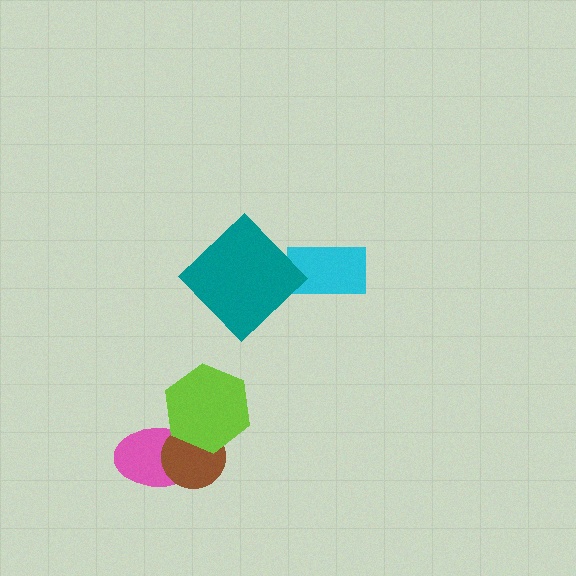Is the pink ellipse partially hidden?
Yes, it is partially covered by another shape.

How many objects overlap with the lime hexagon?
2 objects overlap with the lime hexagon.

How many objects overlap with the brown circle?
2 objects overlap with the brown circle.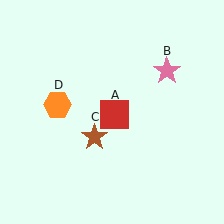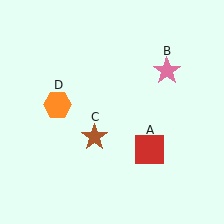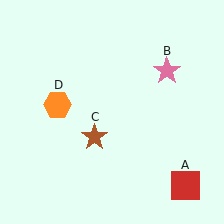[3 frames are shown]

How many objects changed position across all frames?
1 object changed position: red square (object A).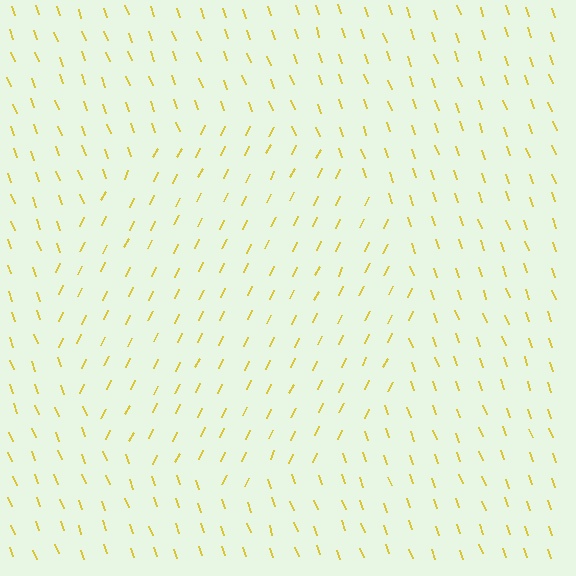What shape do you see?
I see a circle.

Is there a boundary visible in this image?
Yes, there is a texture boundary formed by a change in line orientation.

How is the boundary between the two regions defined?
The boundary is defined purely by a change in line orientation (approximately 45 degrees difference). All lines are the same color and thickness.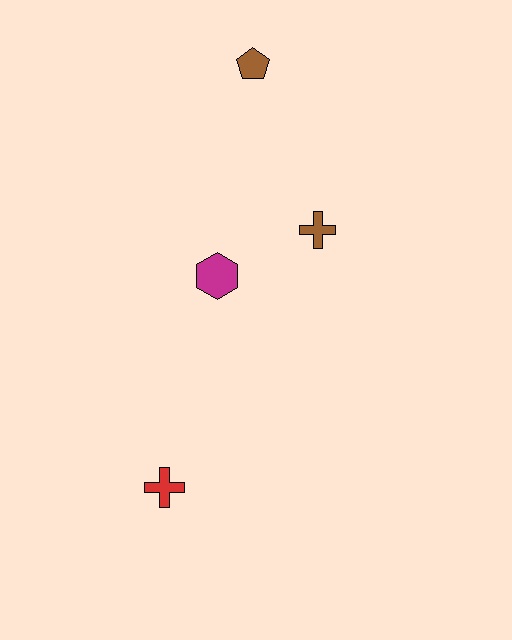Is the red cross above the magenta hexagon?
No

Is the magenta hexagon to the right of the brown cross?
No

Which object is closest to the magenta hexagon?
The brown cross is closest to the magenta hexagon.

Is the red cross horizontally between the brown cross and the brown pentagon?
No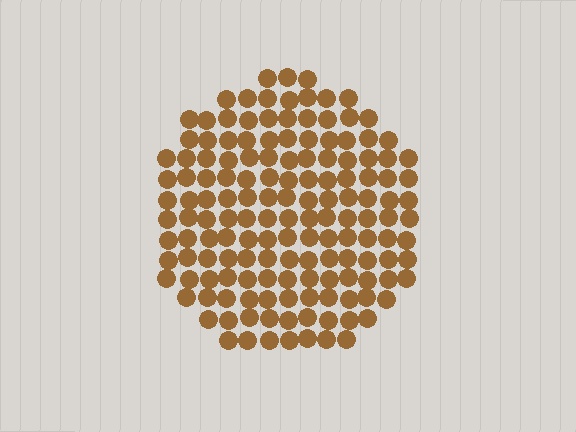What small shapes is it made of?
It is made of small circles.